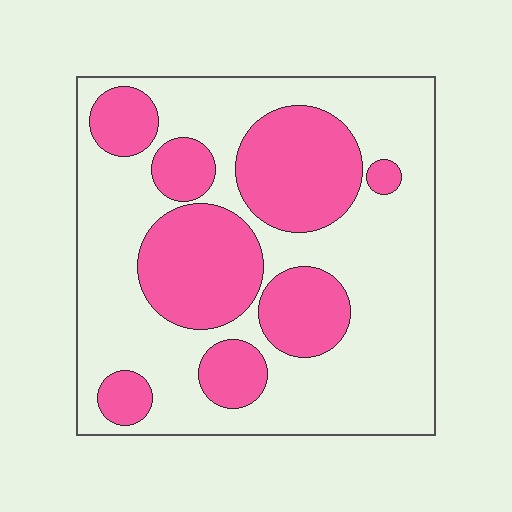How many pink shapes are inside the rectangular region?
8.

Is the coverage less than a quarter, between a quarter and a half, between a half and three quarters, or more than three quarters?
Between a quarter and a half.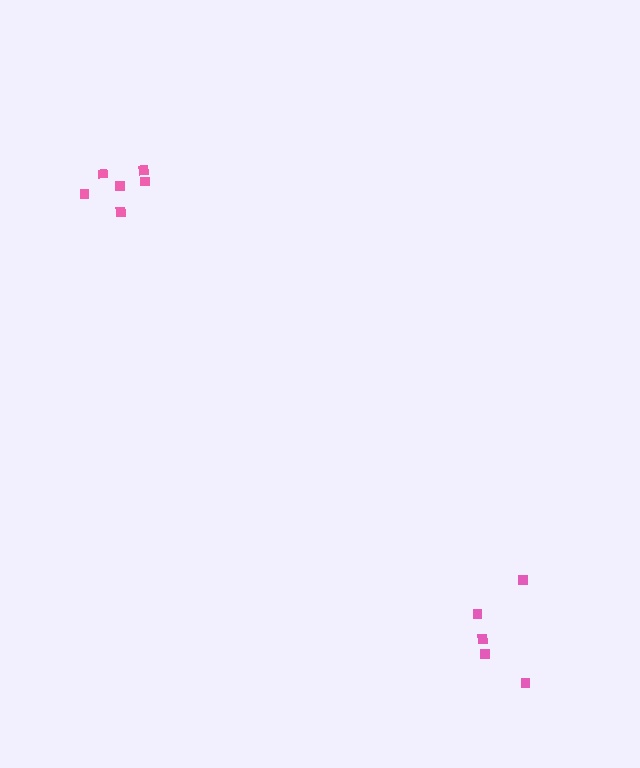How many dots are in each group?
Group 1: 6 dots, Group 2: 5 dots (11 total).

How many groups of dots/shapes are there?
There are 2 groups.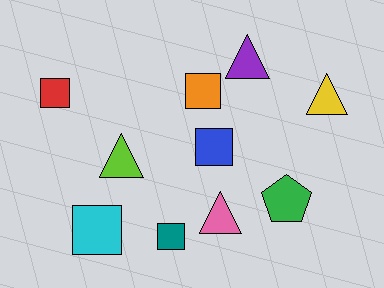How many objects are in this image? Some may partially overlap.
There are 10 objects.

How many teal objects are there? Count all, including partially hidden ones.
There is 1 teal object.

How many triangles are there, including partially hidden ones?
There are 4 triangles.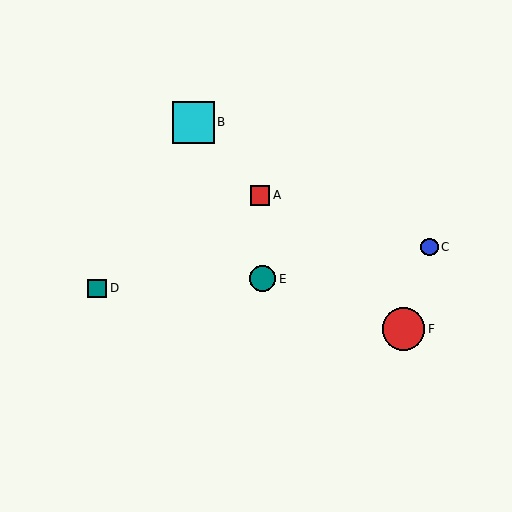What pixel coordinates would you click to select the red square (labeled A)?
Click at (260, 195) to select the red square A.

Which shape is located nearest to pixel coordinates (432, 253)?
The blue circle (labeled C) at (429, 247) is nearest to that location.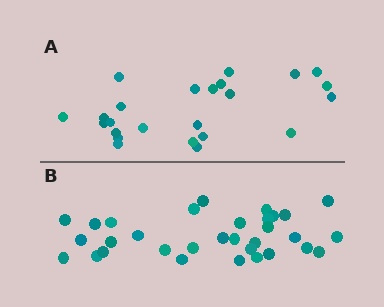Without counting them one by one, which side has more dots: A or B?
Region B (the bottom region) has more dots.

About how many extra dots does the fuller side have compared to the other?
Region B has roughly 8 or so more dots than region A.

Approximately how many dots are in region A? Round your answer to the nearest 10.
About 20 dots. (The exact count is 24, which rounds to 20.)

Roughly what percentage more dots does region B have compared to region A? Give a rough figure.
About 35% more.